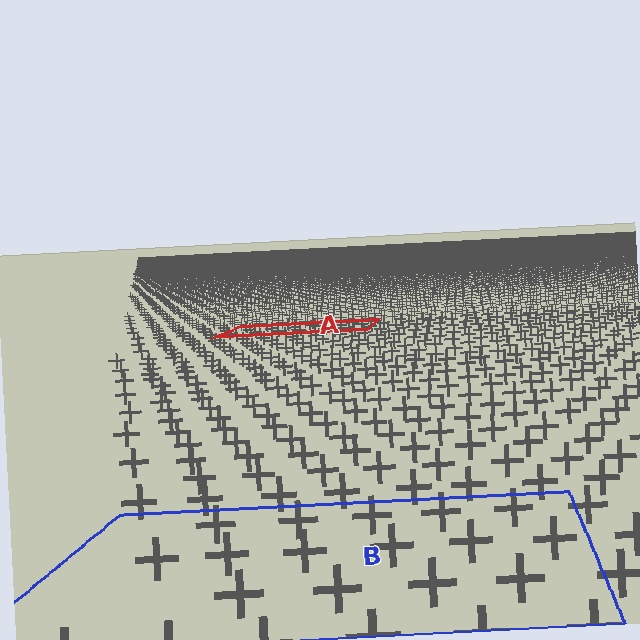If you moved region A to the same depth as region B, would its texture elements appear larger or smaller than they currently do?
They would appear larger. At a closer depth, the same texture elements are projected at a bigger on-screen size.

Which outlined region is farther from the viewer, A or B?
Region A is farther from the viewer — the texture elements inside it appear smaller and more densely packed.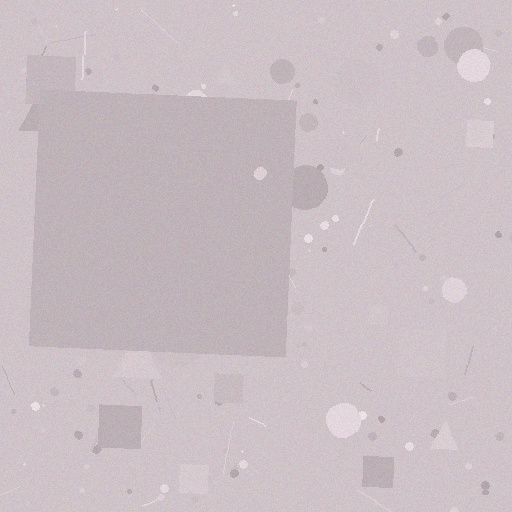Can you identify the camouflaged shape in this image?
The camouflaged shape is a square.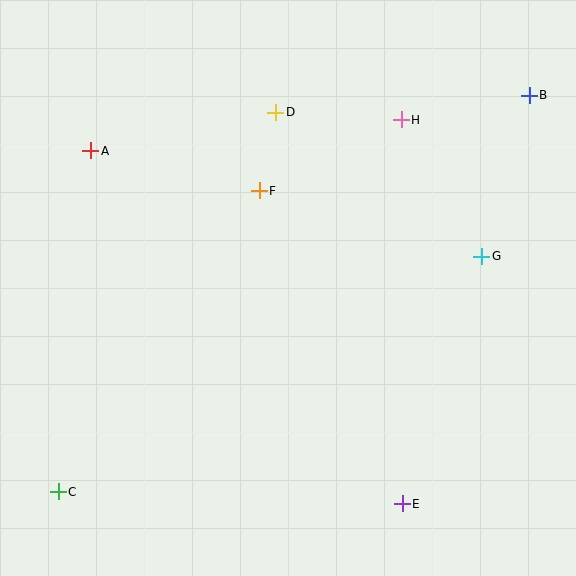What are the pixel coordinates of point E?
Point E is at (402, 504).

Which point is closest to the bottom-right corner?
Point E is closest to the bottom-right corner.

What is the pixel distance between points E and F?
The distance between E and F is 344 pixels.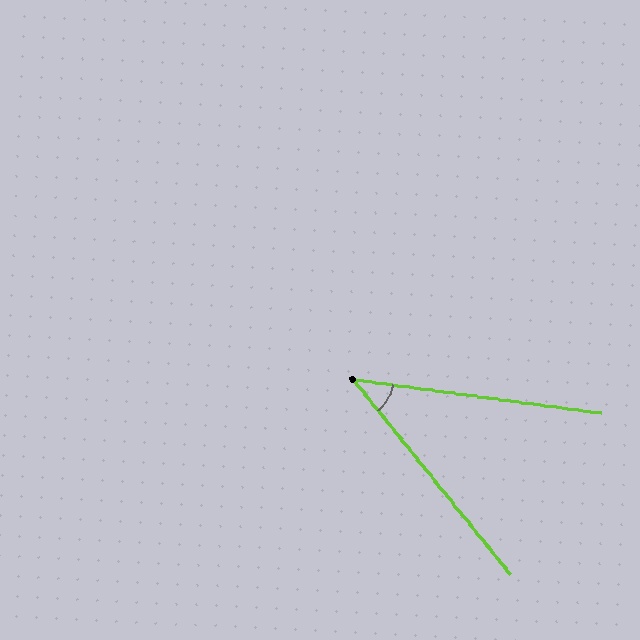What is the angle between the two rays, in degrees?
Approximately 43 degrees.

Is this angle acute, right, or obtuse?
It is acute.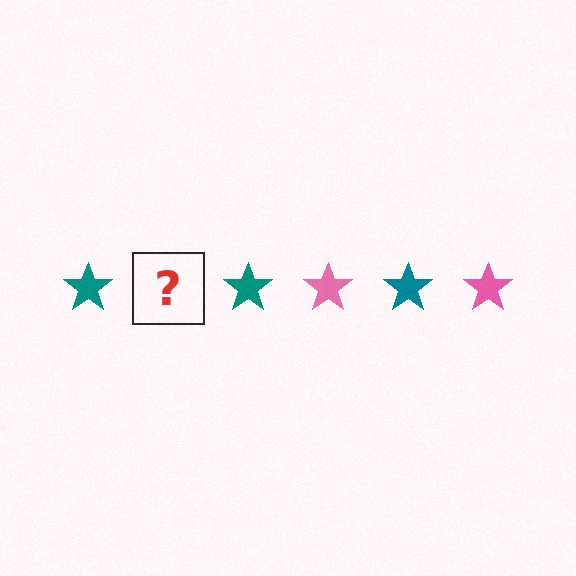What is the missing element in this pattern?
The missing element is a pink star.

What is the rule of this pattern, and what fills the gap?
The rule is that the pattern cycles through teal, pink stars. The gap should be filled with a pink star.